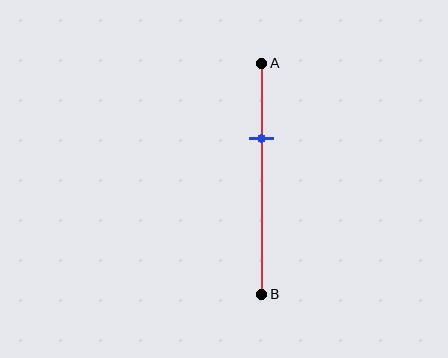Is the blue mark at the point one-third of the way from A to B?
Yes, the mark is approximately at the one-third point.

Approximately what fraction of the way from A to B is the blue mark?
The blue mark is approximately 35% of the way from A to B.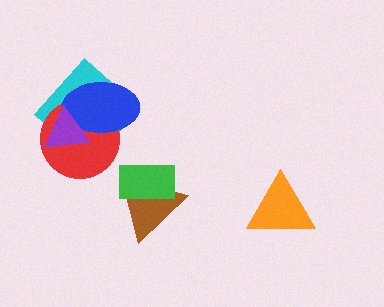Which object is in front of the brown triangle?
The green rectangle is in front of the brown triangle.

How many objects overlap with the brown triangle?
1 object overlaps with the brown triangle.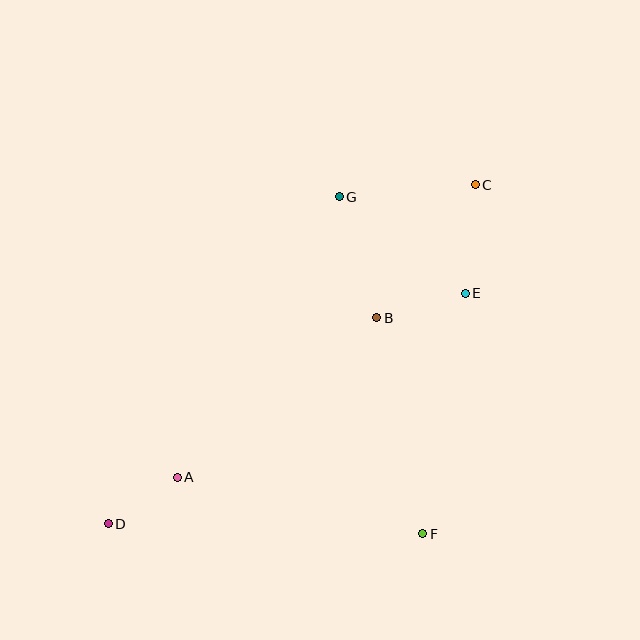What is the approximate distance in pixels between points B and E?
The distance between B and E is approximately 92 pixels.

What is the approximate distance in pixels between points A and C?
The distance between A and C is approximately 418 pixels.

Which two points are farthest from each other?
Points C and D are farthest from each other.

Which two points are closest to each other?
Points A and D are closest to each other.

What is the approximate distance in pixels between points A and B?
The distance between A and B is approximately 256 pixels.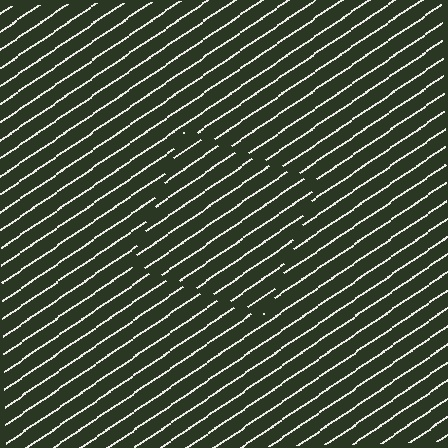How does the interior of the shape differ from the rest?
The interior of the shape contains the same grating, shifted by half a period — the contour is defined by the phase discontinuity where line-ends from the inner and outer gratings abut.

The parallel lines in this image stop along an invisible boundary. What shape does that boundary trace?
An illusory square. The interior of the shape contains the same grating, shifted by half a period — the contour is defined by the phase discontinuity where line-ends from the inner and outer gratings abut.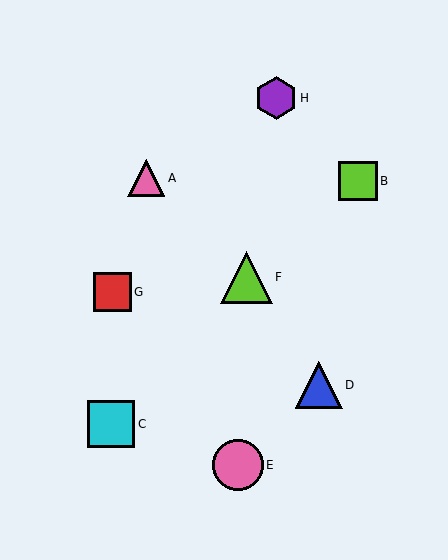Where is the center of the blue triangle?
The center of the blue triangle is at (319, 385).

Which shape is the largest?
The lime triangle (labeled F) is the largest.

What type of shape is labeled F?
Shape F is a lime triangle.